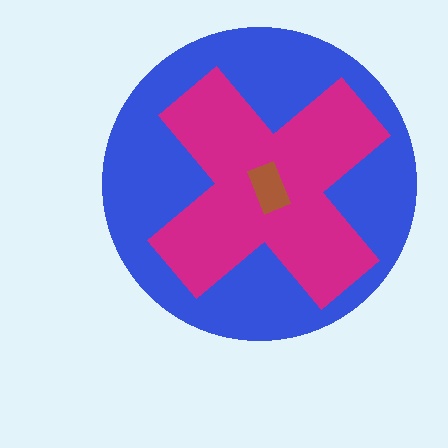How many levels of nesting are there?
3.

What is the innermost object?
The brown rectangle.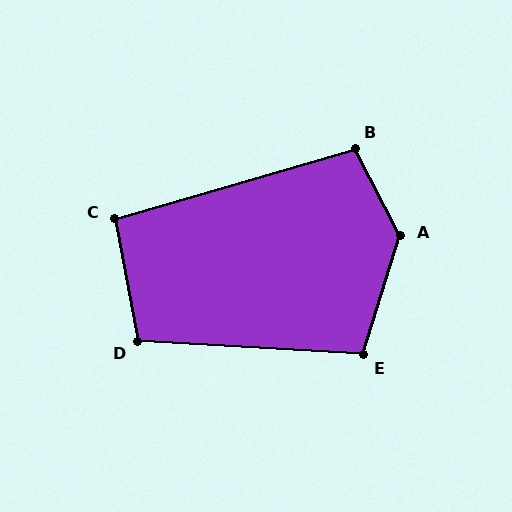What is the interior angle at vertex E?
Approximately 104 degrees (obtuse).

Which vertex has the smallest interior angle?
C, at approximately 96 degrees.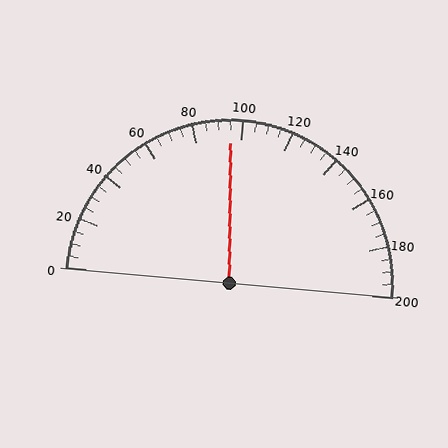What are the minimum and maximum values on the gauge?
The gauge ranges from 0 to 200.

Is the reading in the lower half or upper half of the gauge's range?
The reading is in the lower half of the range (0 to 200).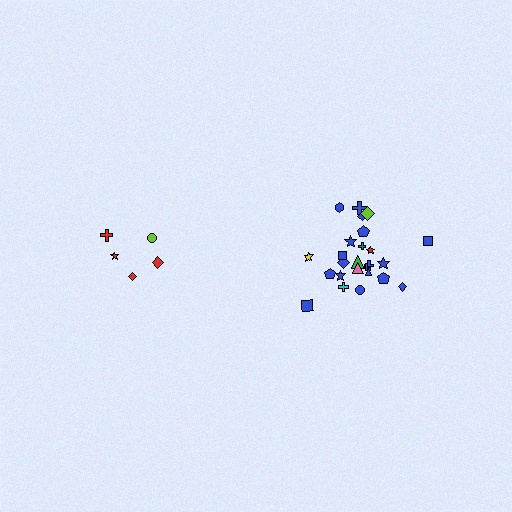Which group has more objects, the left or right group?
The right group.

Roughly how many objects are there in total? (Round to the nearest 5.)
Roughly 30 objects in total.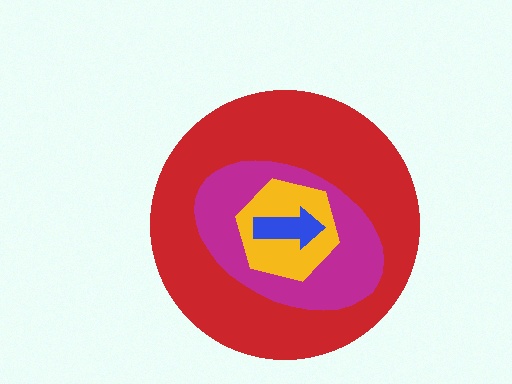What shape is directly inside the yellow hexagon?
The blue arrow.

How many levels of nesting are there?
4.